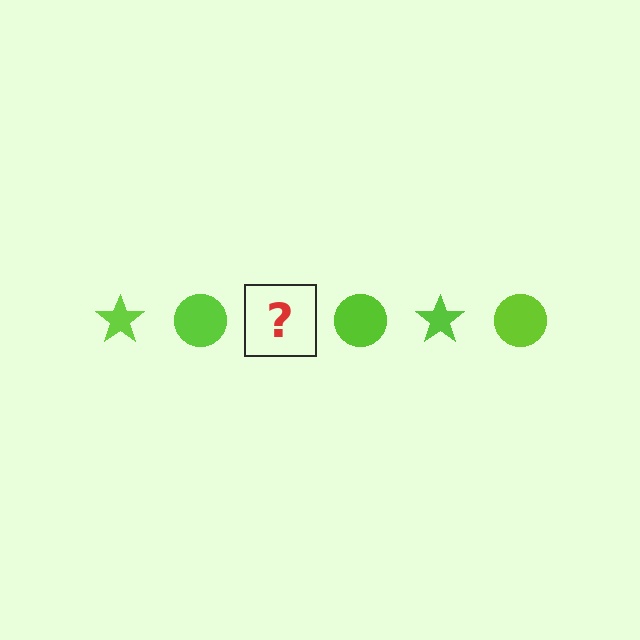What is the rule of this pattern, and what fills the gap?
The rule is that the pattern cycles through star, circle shapes in lime. The gap should be filled with a lime star.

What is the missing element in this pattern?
The missing element is a lime star.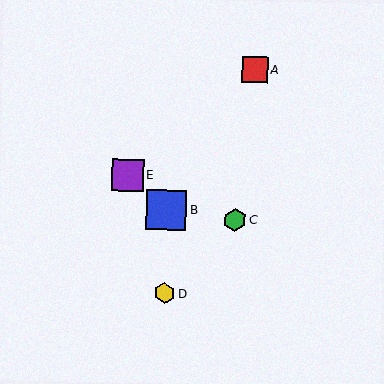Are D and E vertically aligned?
No, D is at x≈165 and E is at x≈128.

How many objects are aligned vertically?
2 objects (B, D) are aligned vertically.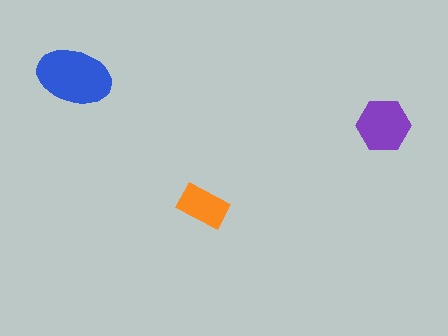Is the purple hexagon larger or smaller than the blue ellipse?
Smaller.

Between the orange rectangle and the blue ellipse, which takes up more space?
The blue ellipse.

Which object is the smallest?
The orange rectangle.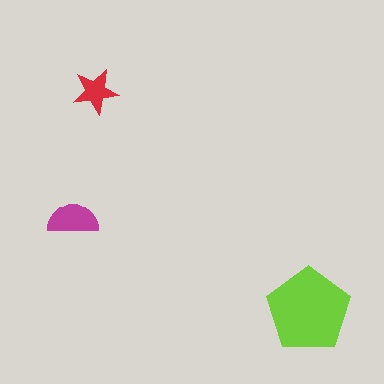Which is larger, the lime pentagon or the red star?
The lime pentagon.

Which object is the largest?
The lime pentagon.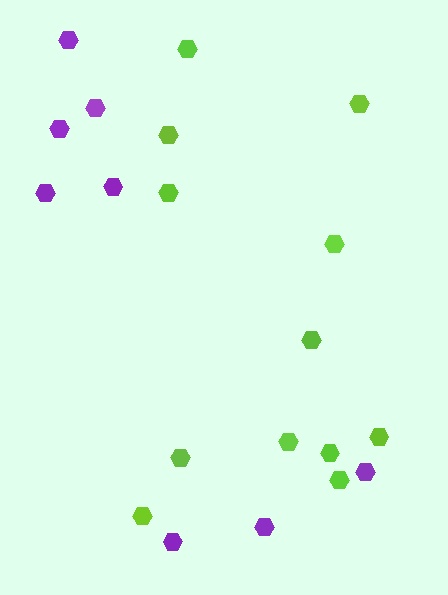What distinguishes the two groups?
There are 2 groups: one group of purple hexagons (8) and one group of lime hexagons (12).